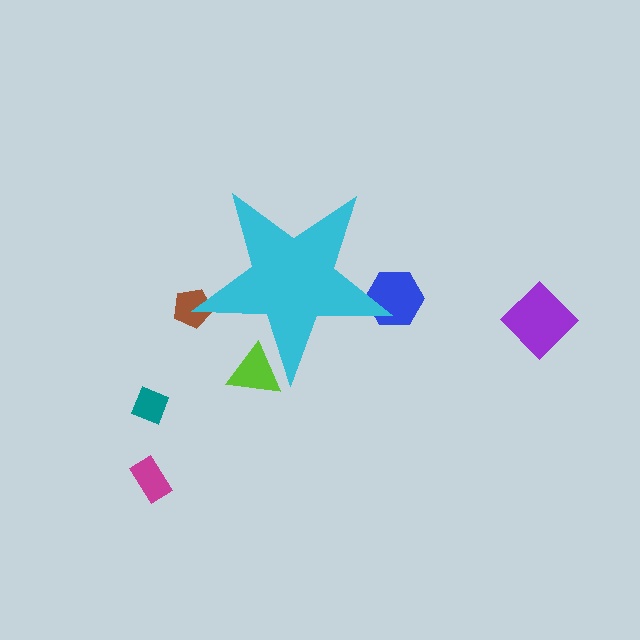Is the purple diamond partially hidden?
No, the purple diamond is fully visible.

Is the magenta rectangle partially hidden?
No, the magenta rectangle is fully visible.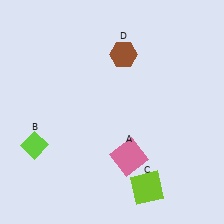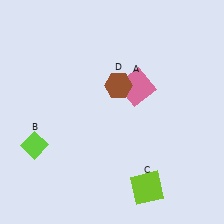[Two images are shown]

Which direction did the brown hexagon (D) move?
The brown hexagon (D) moved down.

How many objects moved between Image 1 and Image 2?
2 objects moved between the two images.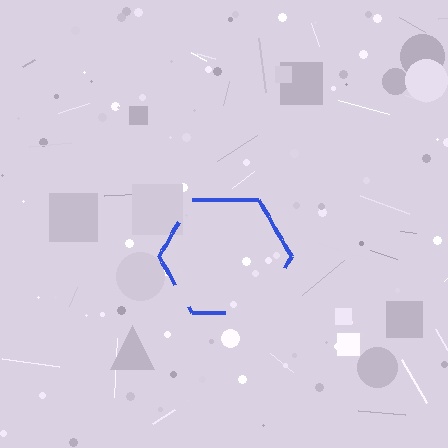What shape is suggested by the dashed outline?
The dashed outline suggests a hexagon.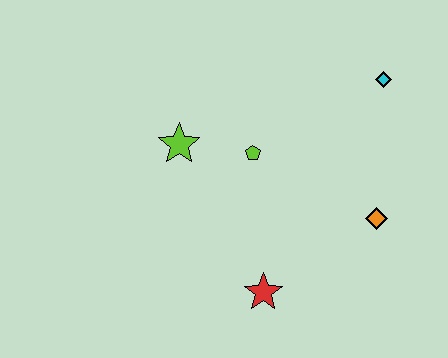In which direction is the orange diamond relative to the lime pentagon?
The orange diamond is to the right of the lime pentagon.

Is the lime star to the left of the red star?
Yes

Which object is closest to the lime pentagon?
The lime star is closest to the lime pentagon.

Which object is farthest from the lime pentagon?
The cyan diamond is farthest from the lime pentagon.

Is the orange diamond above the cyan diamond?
No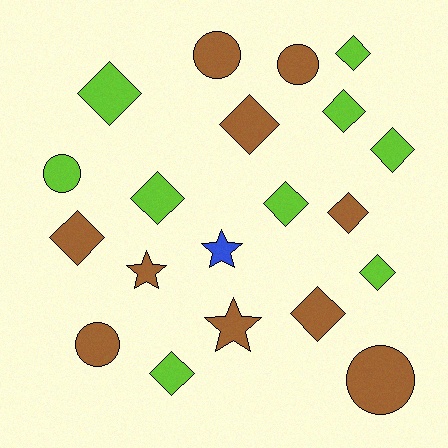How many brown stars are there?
There are 2 brown stars.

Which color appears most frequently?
Brown, with 10 objects.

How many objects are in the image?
There are 20 objects.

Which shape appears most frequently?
Diamond, with 12 objects.